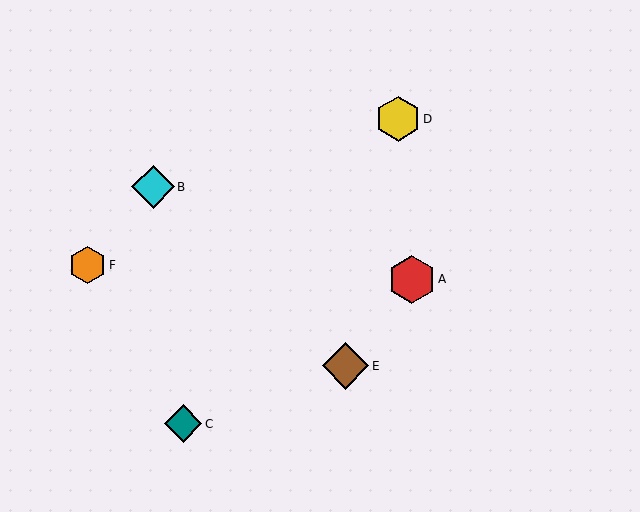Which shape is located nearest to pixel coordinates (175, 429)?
The teal diamond (labeled C) at (183, 424) is nearest to that location.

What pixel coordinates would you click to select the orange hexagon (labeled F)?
Click at (88, 265) to select the orange hexagon F.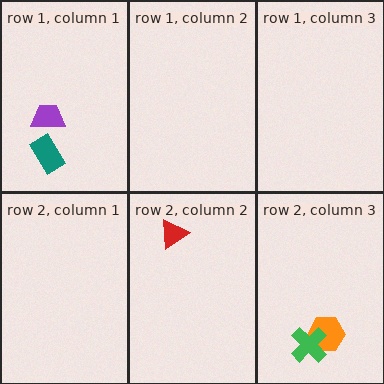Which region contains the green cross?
The row 2, column 3 region.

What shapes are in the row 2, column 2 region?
The red triangle.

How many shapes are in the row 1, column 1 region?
2.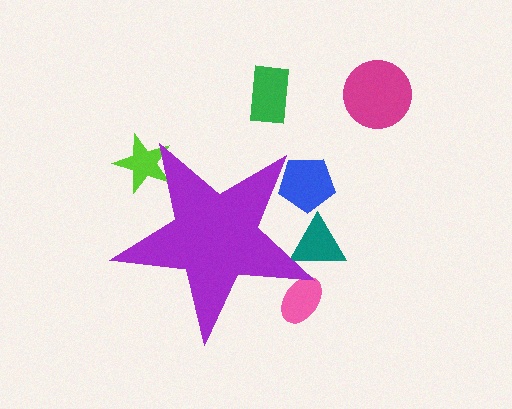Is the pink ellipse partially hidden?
Yes, the pink ellipse is partially hidden behind the purple star.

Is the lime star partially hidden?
Yes, the lime star is partially hidden behind the purple star.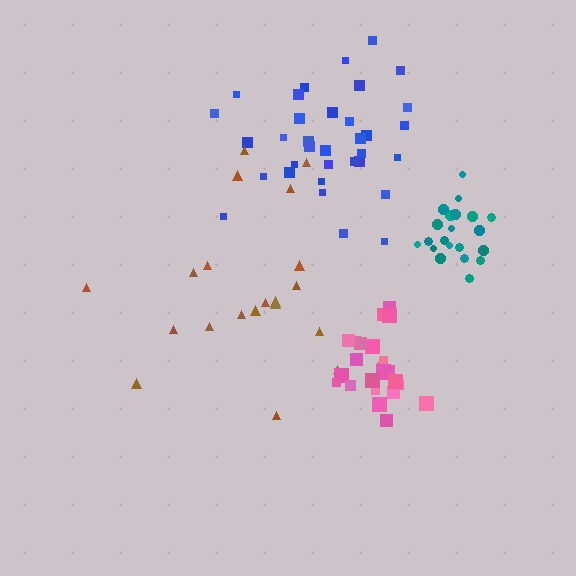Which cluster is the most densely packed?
Pink.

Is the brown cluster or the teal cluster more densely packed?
Teal.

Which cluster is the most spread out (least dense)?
Brown.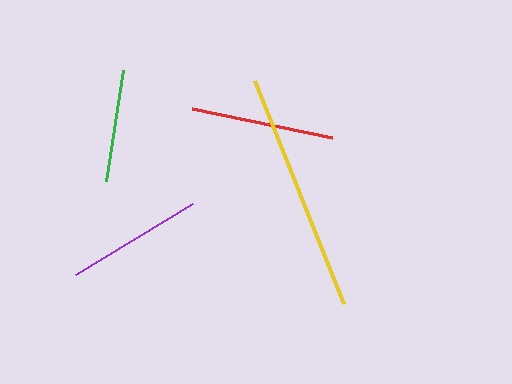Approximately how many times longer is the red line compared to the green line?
The red line is approximately 1.3 times the length of the green line.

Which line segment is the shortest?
The green line is the shortest at approximately 112 pixels.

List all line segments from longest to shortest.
From longest to shortest: yellow, red, purple, green.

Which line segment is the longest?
The yellow line is the longest at approximately 240 pixels.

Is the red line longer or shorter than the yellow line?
The yellow line is longer than the red line.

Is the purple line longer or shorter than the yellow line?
The yellow line is longer than the purple line.